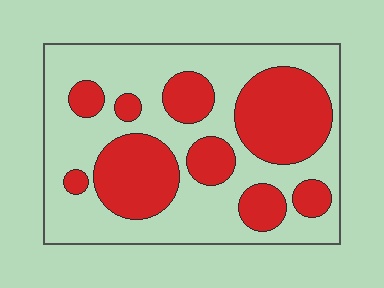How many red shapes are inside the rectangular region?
9.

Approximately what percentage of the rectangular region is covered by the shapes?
Approximately 40%.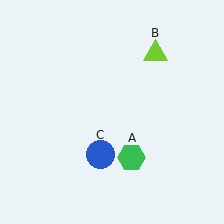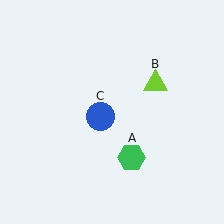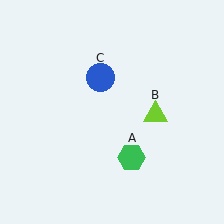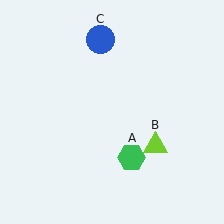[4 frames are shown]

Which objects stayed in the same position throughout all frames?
Green hexagon (object A) remained stationary.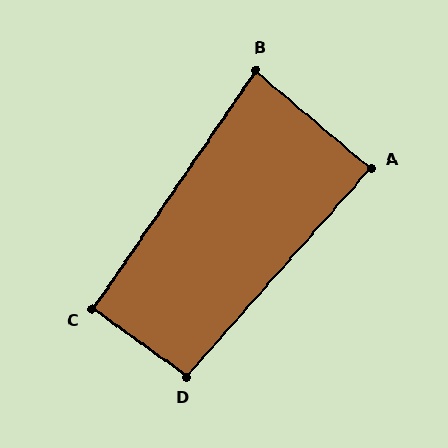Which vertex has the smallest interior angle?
B, at approximately 84 degrees.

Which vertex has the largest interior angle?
D, at approximately 96 degrees.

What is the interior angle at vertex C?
Approximately 91 degrees (approximately right).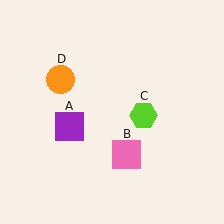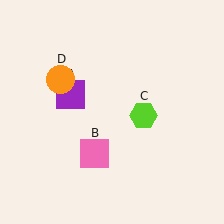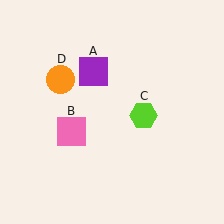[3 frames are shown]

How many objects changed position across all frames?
2 objects changed position: purple square (object A), pink square (object B).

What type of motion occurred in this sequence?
The purple square (object A), pink square (object B) rotated clockwise around the center of the scene.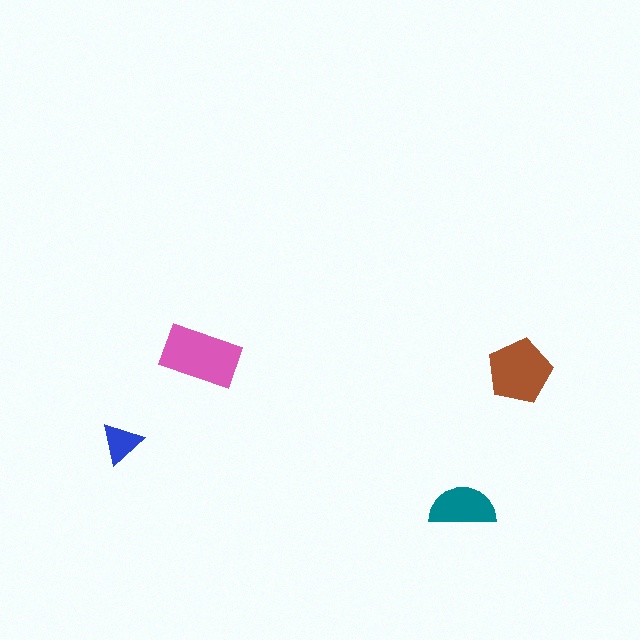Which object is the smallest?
The blue triangle.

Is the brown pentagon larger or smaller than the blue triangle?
Larger.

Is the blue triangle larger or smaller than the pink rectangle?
Smaller.